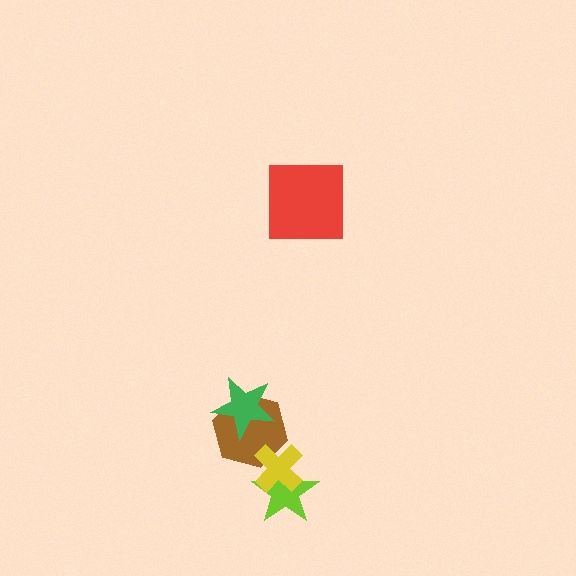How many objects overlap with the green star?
1 object overlaps with the green star.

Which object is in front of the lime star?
The yellow cross is in front of the lime star.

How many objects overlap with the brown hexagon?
2 objects overlap with the brown hexagon.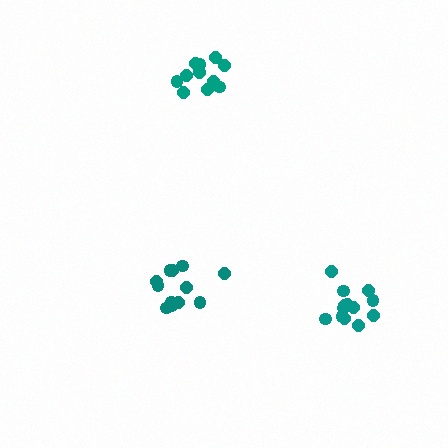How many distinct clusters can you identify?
There are 3 distinct clusters.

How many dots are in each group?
Group 1: 11 dots, Group 2: 12 dots, Group 3: 13 dots (36 total).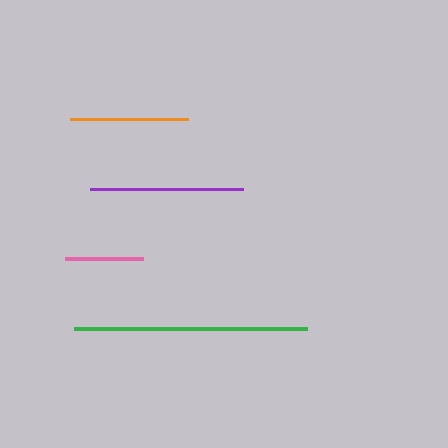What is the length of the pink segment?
The pink segment is approximately 77 pixels long.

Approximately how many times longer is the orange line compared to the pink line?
The orange line is approximately 1.5 times the length of the pink line.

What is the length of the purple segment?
The purple segment is approximately 152 pixels long.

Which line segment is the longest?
The green line is the longest at approximately 232 pixels.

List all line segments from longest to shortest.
From longest to shortest: green, purple, orange, pink.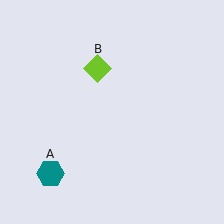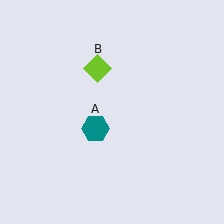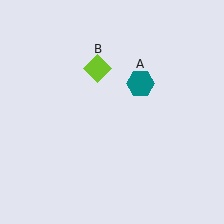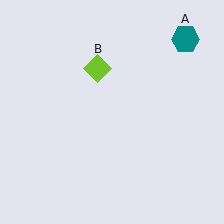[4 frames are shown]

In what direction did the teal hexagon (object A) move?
The teal hexagon (object A) moved up and to the right.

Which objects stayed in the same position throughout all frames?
Lime diamond (object B) remained stationary.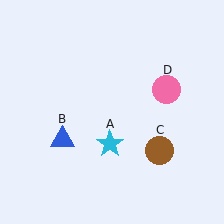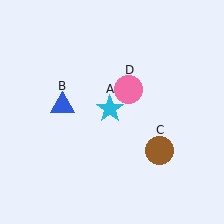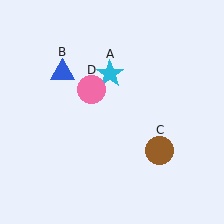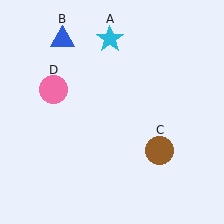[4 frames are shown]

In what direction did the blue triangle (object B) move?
The blue triangle (object B) moved up.